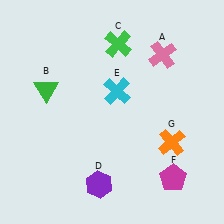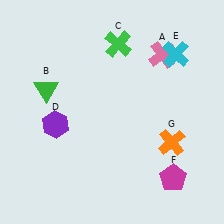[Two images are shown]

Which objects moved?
The objects that moved are: the purple hexagon (D), the cyan cross (E).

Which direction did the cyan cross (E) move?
The cyan cross (E) moved right.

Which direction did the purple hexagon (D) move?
The purple hexagon (D) moved up.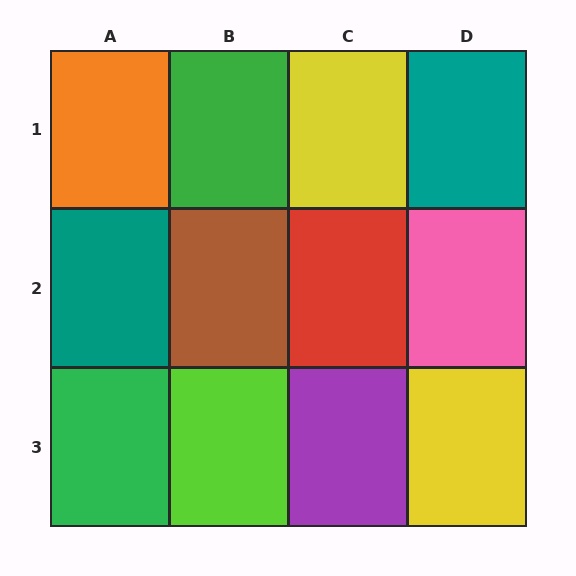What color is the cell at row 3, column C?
Purple.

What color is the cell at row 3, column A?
Green.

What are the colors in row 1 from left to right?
Orange, green, yellow, teal.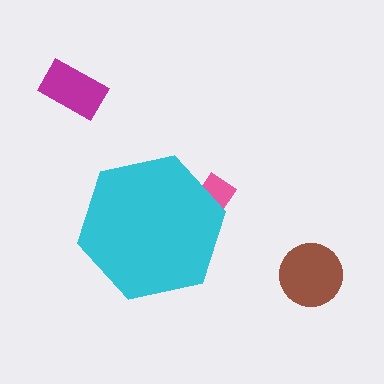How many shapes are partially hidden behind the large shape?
1 shape is partially hidden.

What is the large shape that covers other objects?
A cyan hexagon.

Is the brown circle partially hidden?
No, the brown circle is fully visible.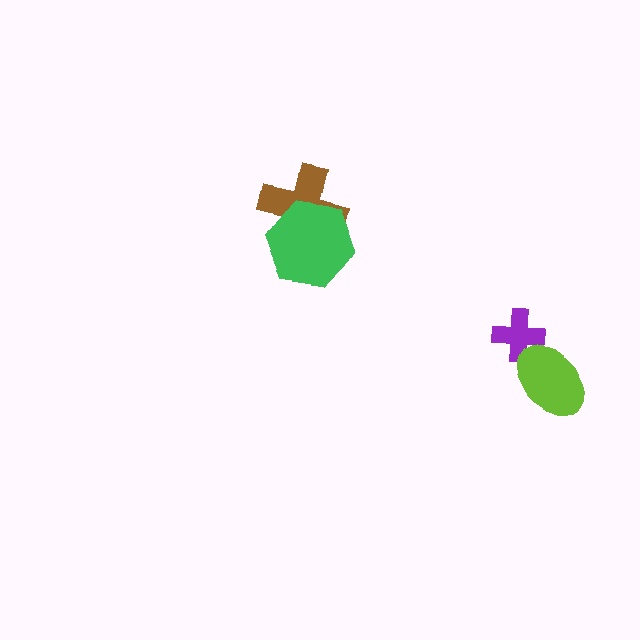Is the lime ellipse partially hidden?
No, no other shape covers it.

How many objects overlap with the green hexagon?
1 object overlaps with the green hexagon.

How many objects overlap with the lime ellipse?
1 object overlaps with the lime ellipse.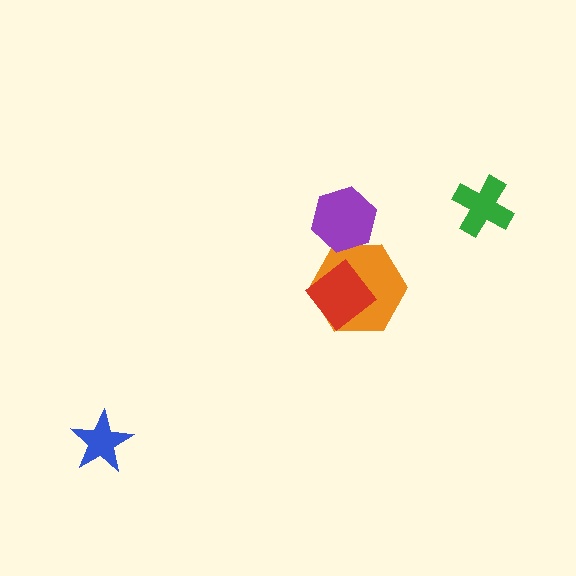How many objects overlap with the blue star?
0 objects overlap with the blue star.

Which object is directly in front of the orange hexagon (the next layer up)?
The red diamond is directly in front of the orange hexagon.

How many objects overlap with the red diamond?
1 object overlaps with the red diamond.